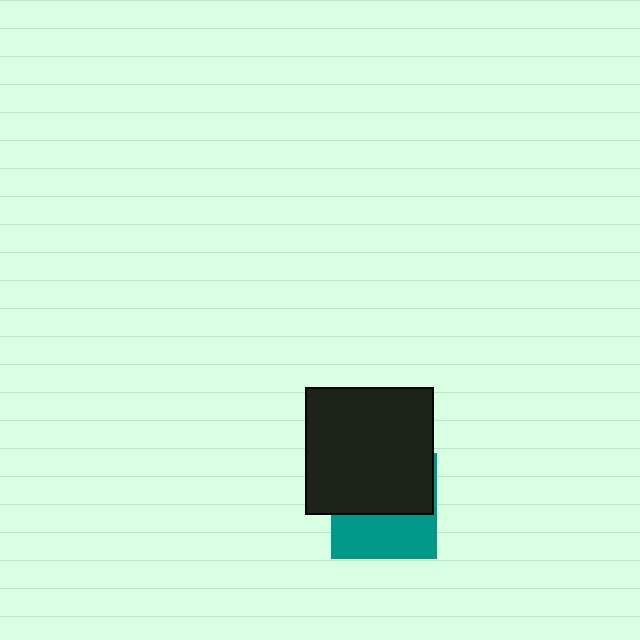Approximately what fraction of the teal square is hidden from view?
Roughly 56% of the teal square is hidden behind the black square.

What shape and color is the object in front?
The object in front is a black square.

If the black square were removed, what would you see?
You would see the complete teal square.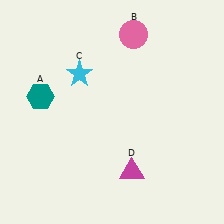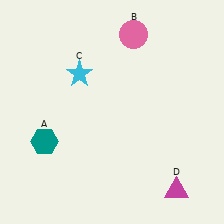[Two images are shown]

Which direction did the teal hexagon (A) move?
The teal hexagon (A) moved down.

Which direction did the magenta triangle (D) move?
The magenta triangle (D) moved right.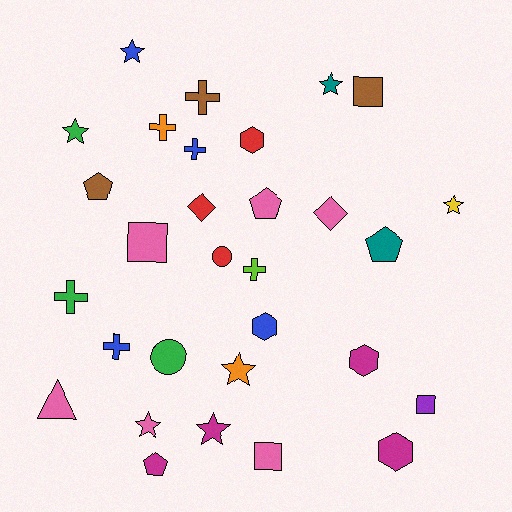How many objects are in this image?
There are 30 objects.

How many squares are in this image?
There are 4 squares.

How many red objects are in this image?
There are 3 red objects.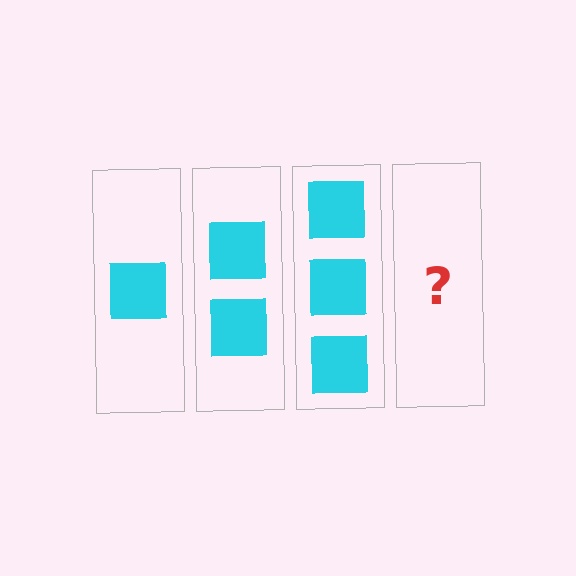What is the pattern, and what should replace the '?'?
The pattern is that each step adds one more square. The '?' should be 4 squares.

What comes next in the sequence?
The next element should be 4 squares.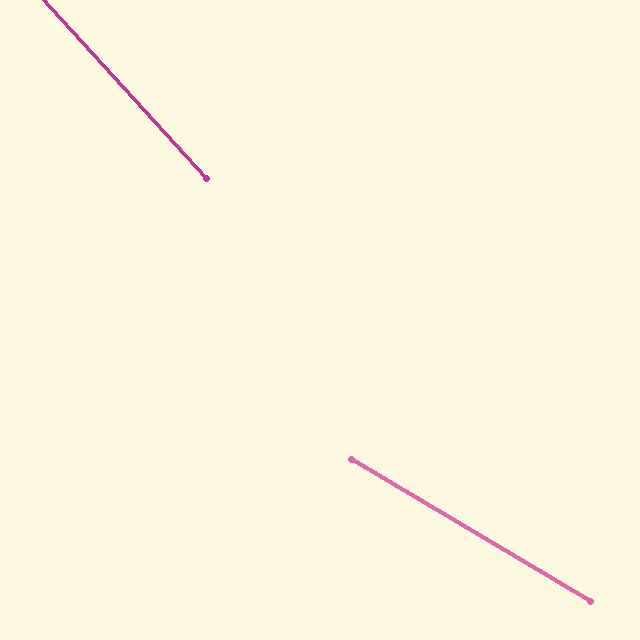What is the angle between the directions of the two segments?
Approximately 17 degrees.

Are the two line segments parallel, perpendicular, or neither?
Neither parallel nor perpendicular — they differ by about 17°.